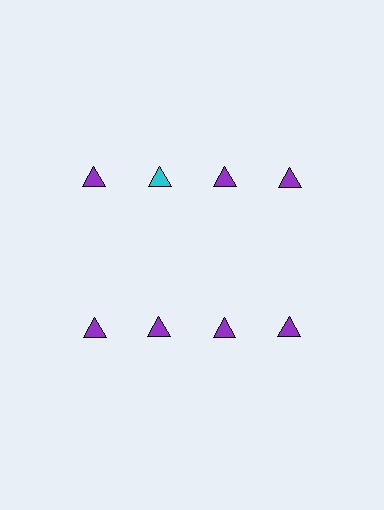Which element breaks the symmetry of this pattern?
The cyan triangle in the top row, second from left column breaks the symmetry. All other shapes are purple triangles.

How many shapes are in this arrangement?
There are 8 shapes arranged in a grid pattern.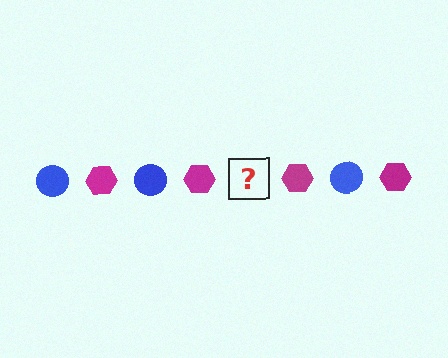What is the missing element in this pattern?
The missing element is a blue circle.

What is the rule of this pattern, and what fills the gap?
The rule is that the pattern alternates between blue circle and magenta hexagon. The gap should be filled with a blue circle.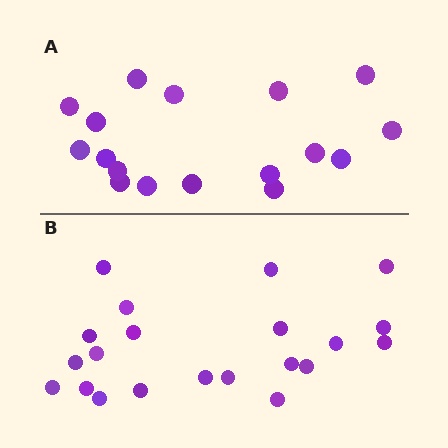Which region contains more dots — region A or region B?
Region B (the bottom region) has more dots.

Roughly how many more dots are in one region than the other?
Region B has about 4 more dots than region A.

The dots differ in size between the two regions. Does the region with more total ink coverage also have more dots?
No. Region A has more total ink coverage because its dots are larger, but region B actually contains more individual dots. Total area can be misleading — the number of items is what matters here.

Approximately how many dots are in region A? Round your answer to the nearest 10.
About 20 dots. (The exact count is 17, which rounds to 20.)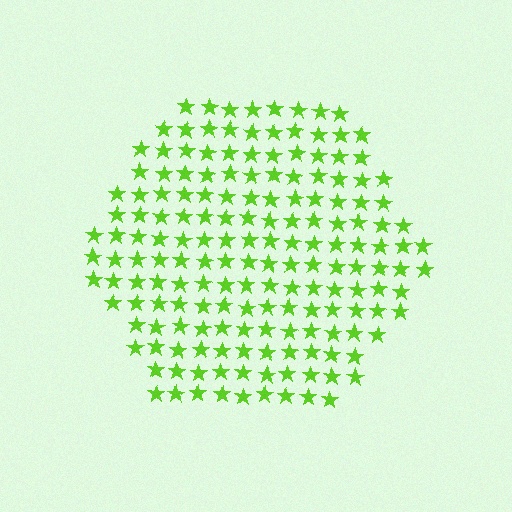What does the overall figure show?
The overall figure shows a hexagon.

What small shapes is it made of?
It is made of small stars.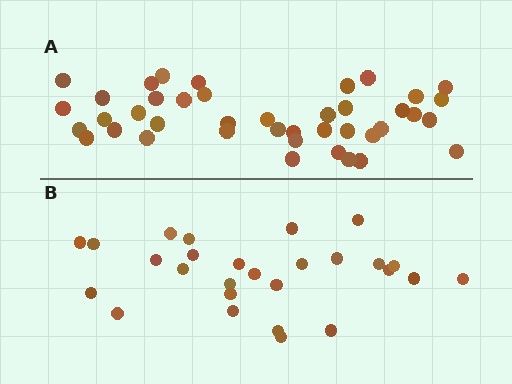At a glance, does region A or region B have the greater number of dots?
Region A (the top region) has more dots.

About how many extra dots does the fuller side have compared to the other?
Region A has approximately 15 more dots than region B.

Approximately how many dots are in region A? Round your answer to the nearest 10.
About 40 dots. (The exact count is 41, which rounds to 40.)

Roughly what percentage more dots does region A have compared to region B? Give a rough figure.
About 50% more.